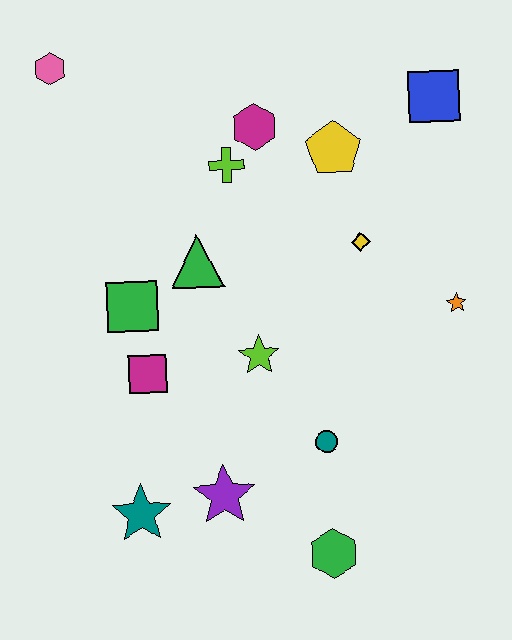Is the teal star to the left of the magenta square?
Yes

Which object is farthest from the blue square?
The teal star is farthest from the blue square.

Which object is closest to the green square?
The magenta square is closest to the green square.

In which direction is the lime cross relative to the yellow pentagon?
The lime cross is to the left of the yellow pentagon.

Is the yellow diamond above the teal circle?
Yes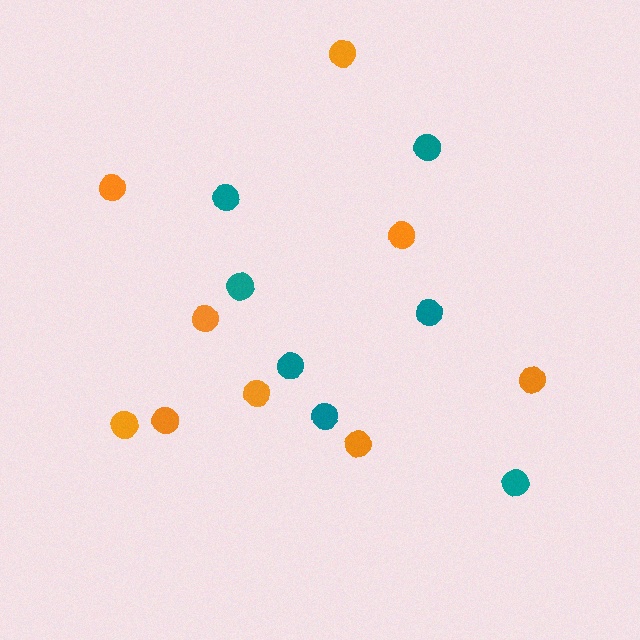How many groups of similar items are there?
There are 2 groups: one group of orange circles (9) and one group of teal circles (7).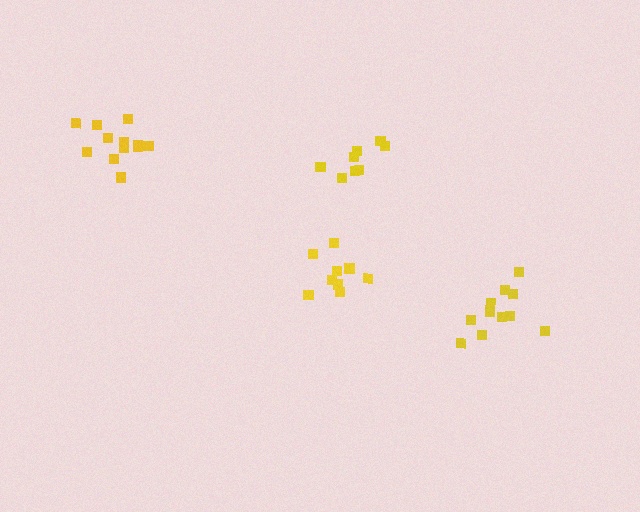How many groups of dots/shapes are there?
There are 4 groups.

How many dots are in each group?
Group 1: 9 dots, Group 2: 9 dots, Group 3: 12 dots, Group 4: 11 dots (41 total).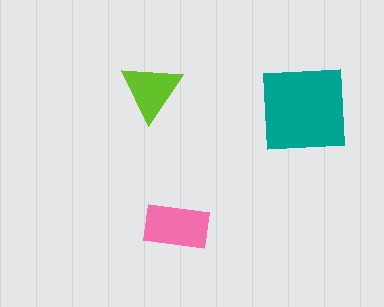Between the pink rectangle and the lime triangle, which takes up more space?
The pink rectangle.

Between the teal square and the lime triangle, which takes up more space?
The teal square.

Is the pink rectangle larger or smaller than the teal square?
Smaller.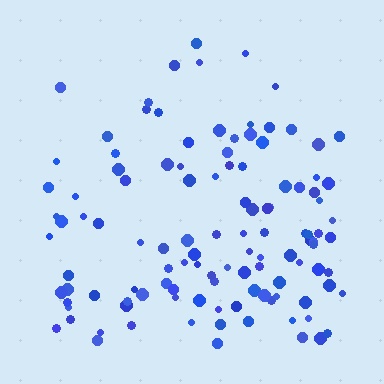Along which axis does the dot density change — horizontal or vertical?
Vertical.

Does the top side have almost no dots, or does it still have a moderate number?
Still a moderate number, just noticeably fewer than the bottom.